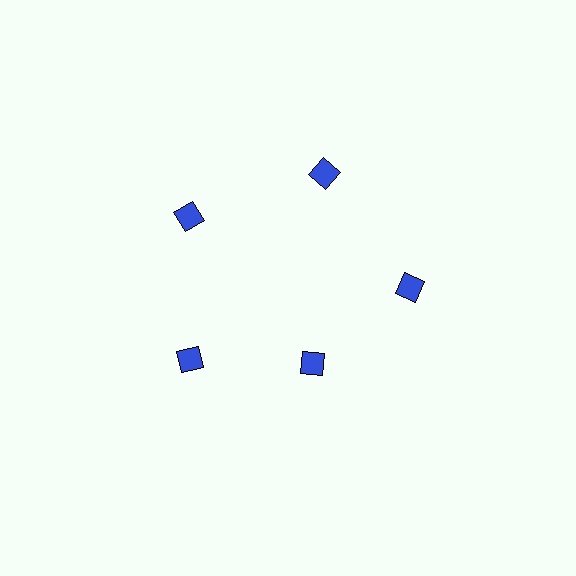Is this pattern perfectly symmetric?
No. The 5 blue diamonds are arranged in a ring, but one element near the 5 o'clock position is pulled inward toward the center, breaking the 5-fold rotational symmetry.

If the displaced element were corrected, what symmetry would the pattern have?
It would have 5-fold rotational symmetry — the pattern would map onto itself every 72 degrees.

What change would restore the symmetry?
The symmetry would be restored by moving it outward, back onto the ring so that all 5 diamonds sit at equal angles and equal distance from the center.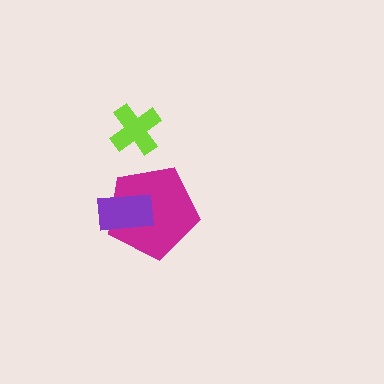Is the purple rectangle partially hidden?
No, no other shape covers it.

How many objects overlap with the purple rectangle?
1 object overlaps with the purple rectangle.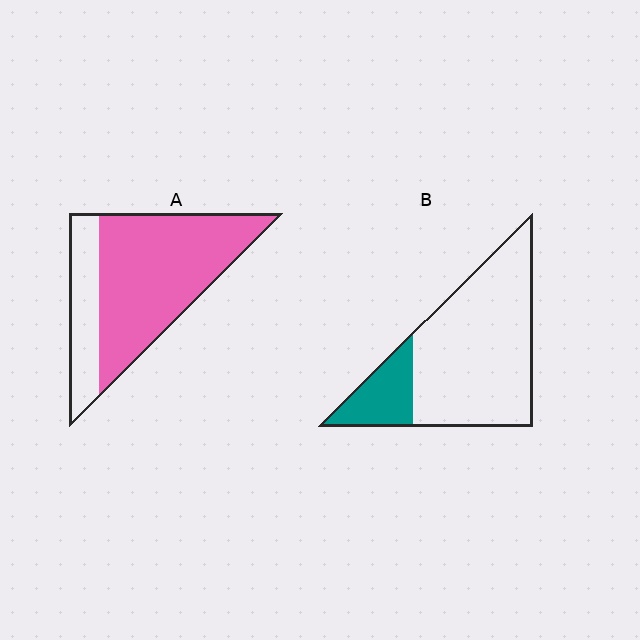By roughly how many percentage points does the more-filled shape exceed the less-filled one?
By roughly 55 percentage points (A over B).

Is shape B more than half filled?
No.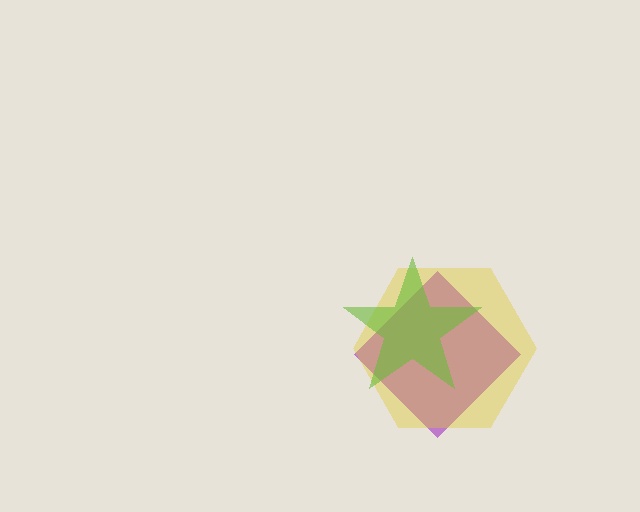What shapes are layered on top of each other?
The layered shapes are: a purple diamond, a yellow hexagon, a lime star.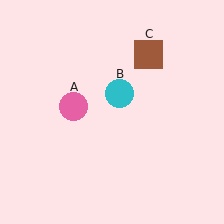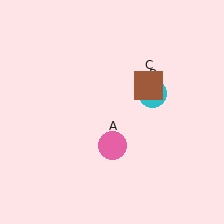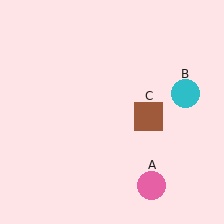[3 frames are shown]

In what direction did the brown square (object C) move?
The brown square (object C) moved down.